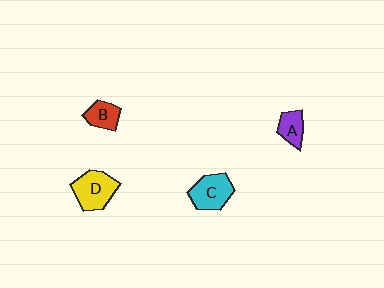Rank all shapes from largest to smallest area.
From largest to smallest: D (yellow), C (cyan), B (red), A (purple).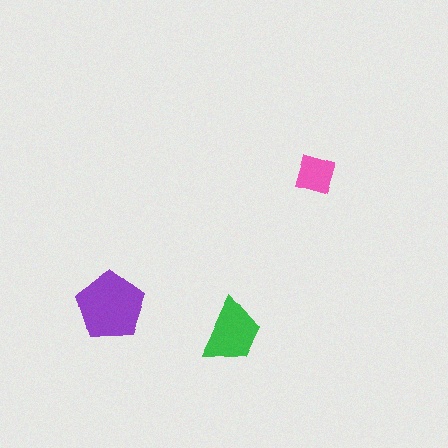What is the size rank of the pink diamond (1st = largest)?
3rd.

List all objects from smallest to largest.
The pink diamond, the green trapezoid, the purple pentagon.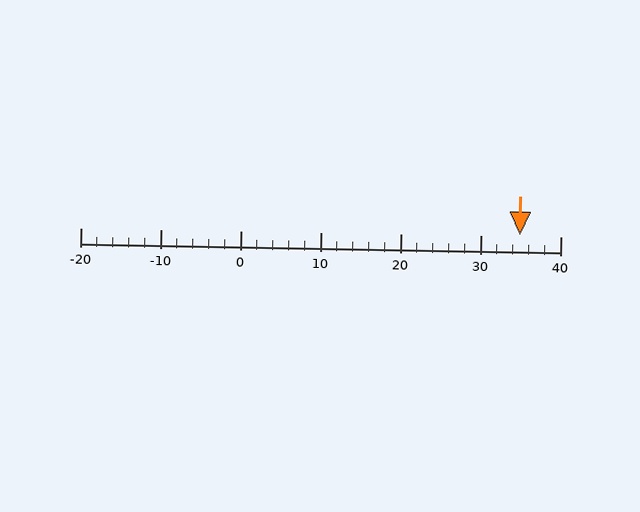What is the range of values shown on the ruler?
The ruler shows values from -20 to 40.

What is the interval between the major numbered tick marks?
The major tick marks are spaced 10 units apart.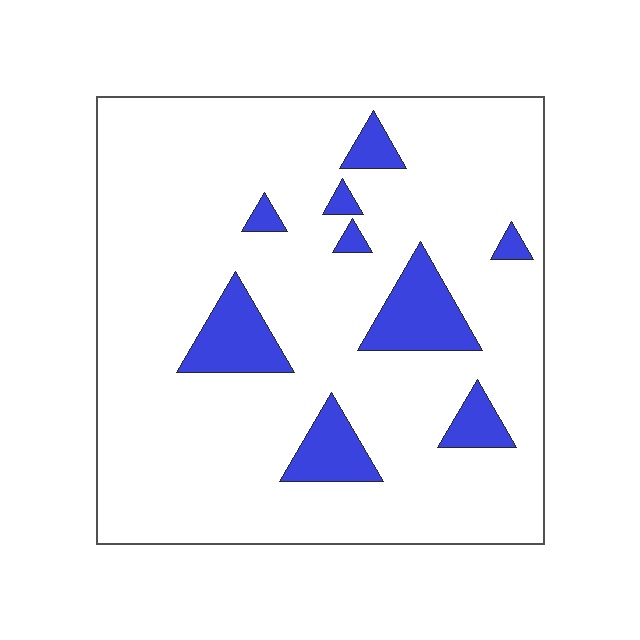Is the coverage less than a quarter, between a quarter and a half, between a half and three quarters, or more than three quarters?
Less than a quarter.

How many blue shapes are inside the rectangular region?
9.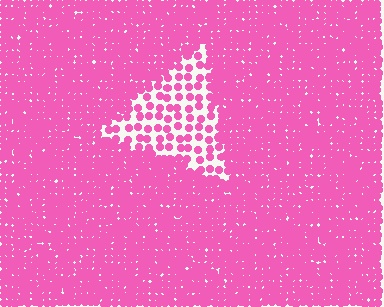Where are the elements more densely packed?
The elements are more densely packed outside the triangle boundary.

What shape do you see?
I see a triangle.